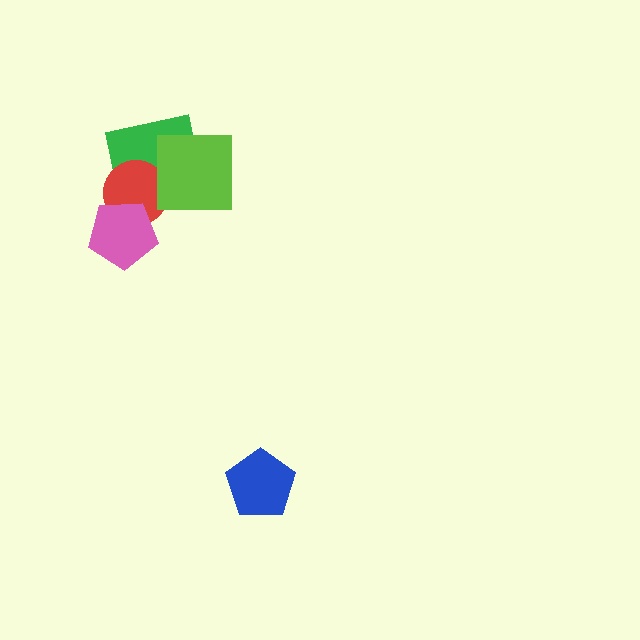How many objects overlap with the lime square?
2 objects overlap with the lime square.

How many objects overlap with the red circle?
3 objects overlap with the red circle.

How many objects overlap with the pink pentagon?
1 object overlaps with the pink pentagon.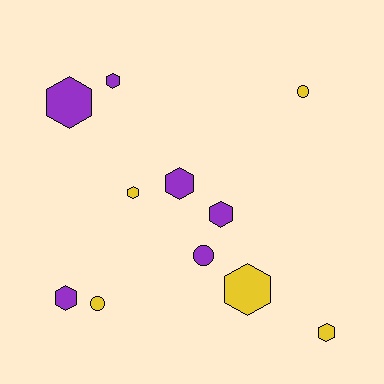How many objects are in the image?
There are 11 objects.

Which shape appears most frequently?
Hexagon, with 8 objects.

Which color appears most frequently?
Purple, with 6 objects.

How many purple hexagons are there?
There are 5 purple hexagons.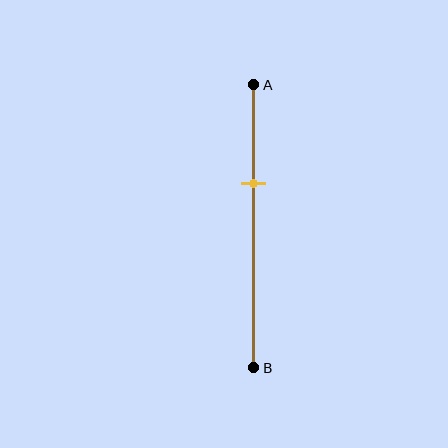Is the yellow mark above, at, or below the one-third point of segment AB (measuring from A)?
The yellow mark is approximately at the one-third point of segment AB.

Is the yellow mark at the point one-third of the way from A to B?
Yes, the mark is approximately at the one-third point.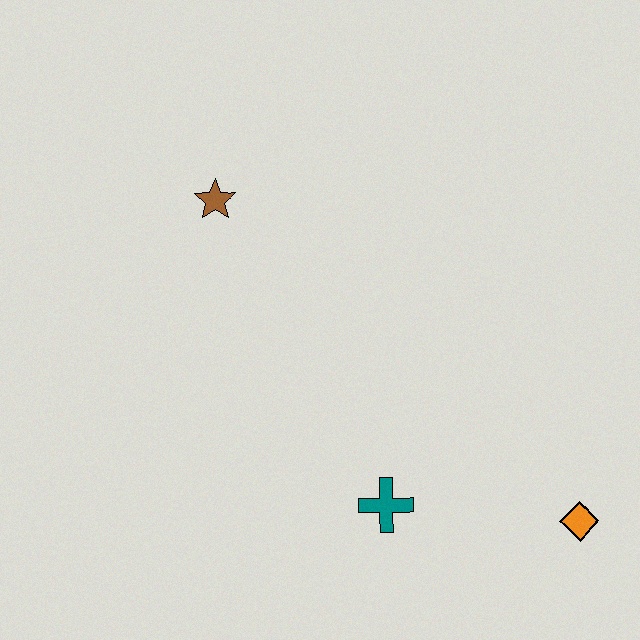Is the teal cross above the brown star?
No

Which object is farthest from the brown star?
The orange diamond is farthest from the brown star.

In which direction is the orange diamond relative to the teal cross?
The orange diamond is to the right of the teal cross.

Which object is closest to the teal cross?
The orange diamond is closest to the teal cross.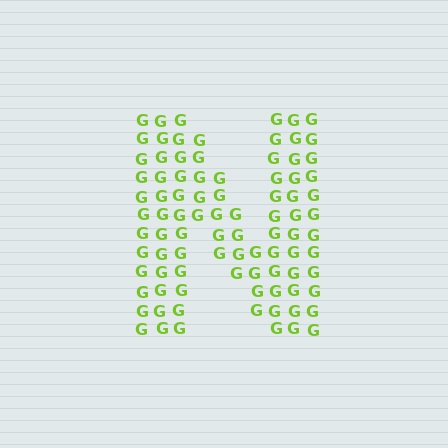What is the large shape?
The large shape is the letter N.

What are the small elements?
The small elements are letter G's.